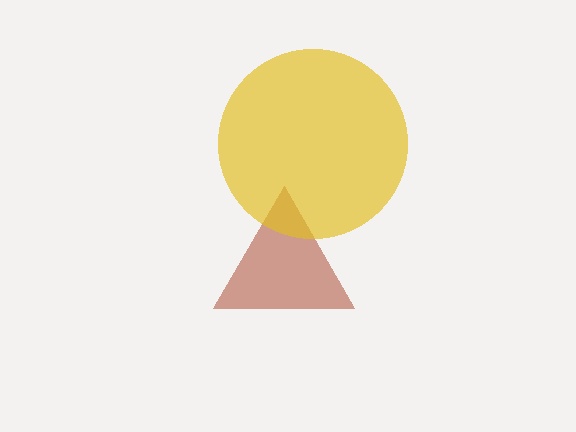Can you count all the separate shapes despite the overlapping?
Yes, there are 2 separate shapes.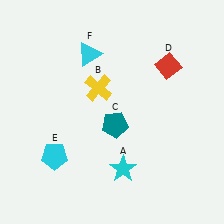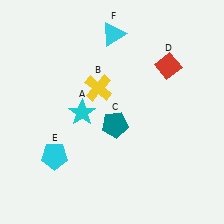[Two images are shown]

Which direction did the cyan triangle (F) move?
The cyan triangle (F) moved right.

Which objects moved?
The objects that moved are: the cyan star (A), the cyan triangle (F).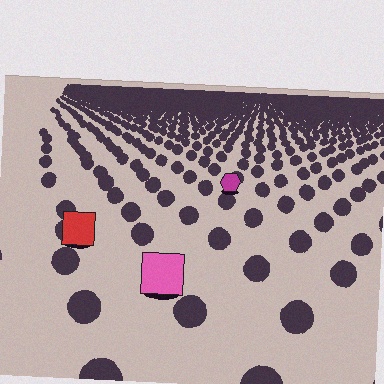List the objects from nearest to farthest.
From nearest to farthest: the pink square, the red square, the magenta hexagon.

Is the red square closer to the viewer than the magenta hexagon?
Yes. The red square is closer — you can tell from the texture gradient: the ground texture is coarser near it.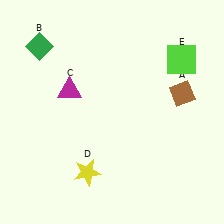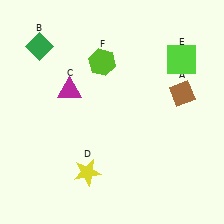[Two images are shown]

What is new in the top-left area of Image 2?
A lime hexagon (F) was added in the top-left area of Image 2.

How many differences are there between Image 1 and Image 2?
There is 1 difference between the two images.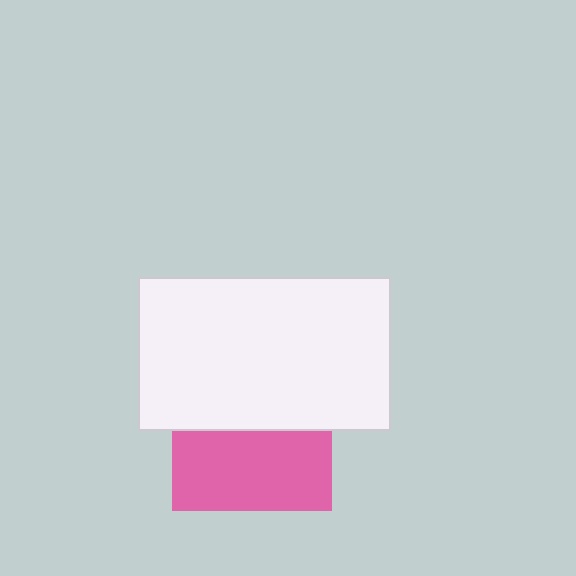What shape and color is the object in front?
The object in front is a white rectangle.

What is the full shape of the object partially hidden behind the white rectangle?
The partially hidden object is a pink square.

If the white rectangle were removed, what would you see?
You would see the complete pink square.